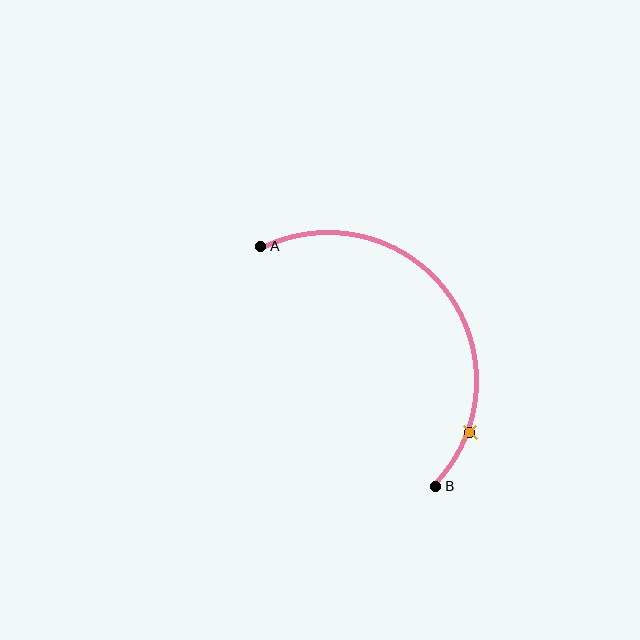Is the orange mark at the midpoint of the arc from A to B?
No. The orange mark lies on the arc but is closer to endpoint B. The arc midpoint would be at the point on the curve equidistant along the arc from both A and B.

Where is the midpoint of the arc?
The arc midpoint is the point on the curve farthest from the straight line joining A and B. It sits above and to the right of that line.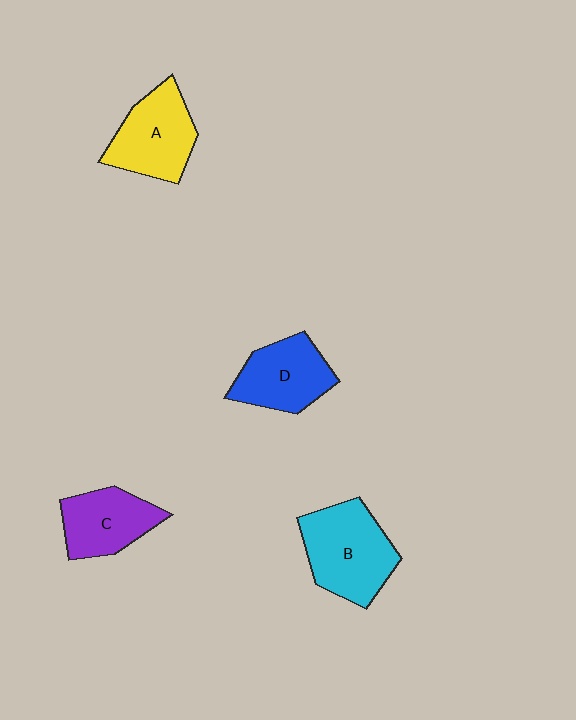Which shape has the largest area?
Shape B (cyan).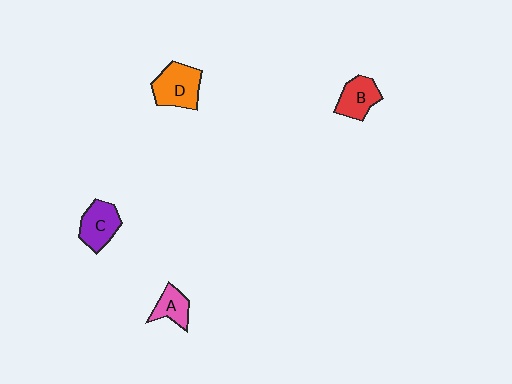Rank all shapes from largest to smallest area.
From largest to smallest: D (orange), C (purple), B (red), A (pink).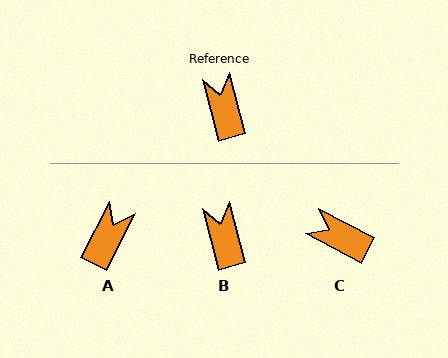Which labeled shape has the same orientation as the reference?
B.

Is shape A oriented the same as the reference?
No, it is off by about 42 degrees.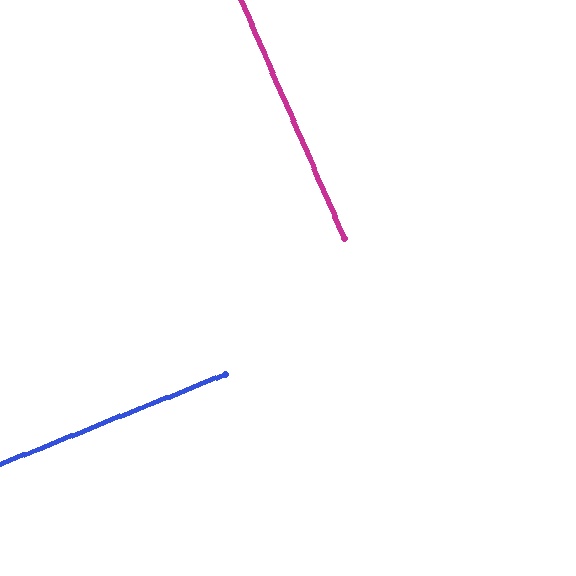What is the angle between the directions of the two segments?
Approximately 88 degrees.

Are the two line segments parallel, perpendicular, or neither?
Perpendicular — they meet at approximately 88°.